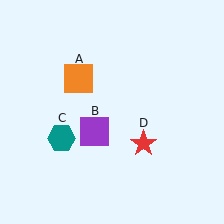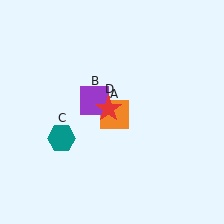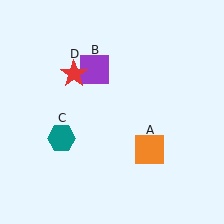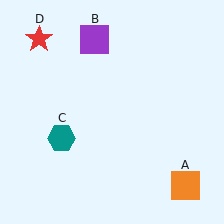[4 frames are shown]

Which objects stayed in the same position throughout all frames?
Teal hexagon (object C) remained stationary.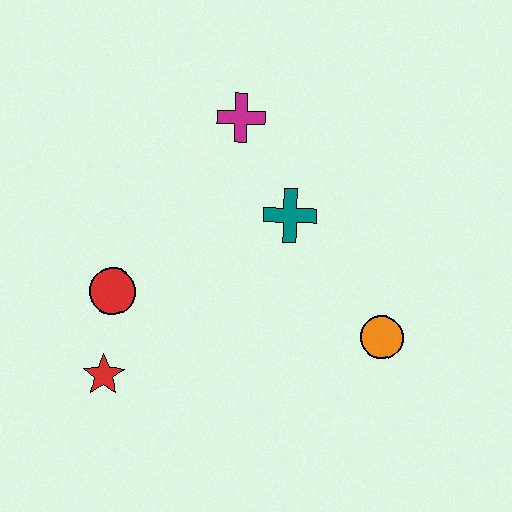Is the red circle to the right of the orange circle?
No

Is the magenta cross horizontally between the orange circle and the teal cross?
No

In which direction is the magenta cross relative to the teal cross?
The magenta cross is above the teal cross.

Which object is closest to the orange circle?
The teal cross is closest to the orange circle.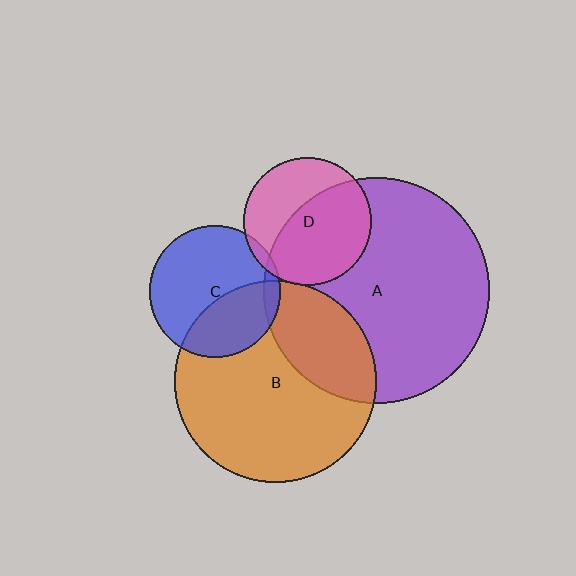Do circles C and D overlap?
Yes.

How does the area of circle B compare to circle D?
Approximately 2.5 times.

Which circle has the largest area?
Circle A (purple).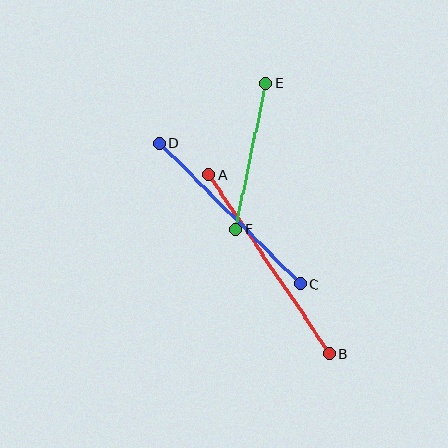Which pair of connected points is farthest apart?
Points A and B are farthest apart.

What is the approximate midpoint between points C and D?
The midpoint is at approximately (230, 214) pixels.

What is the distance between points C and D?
The distance is approximately 199 pixels.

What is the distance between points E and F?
The distance is approximately 150 pixels.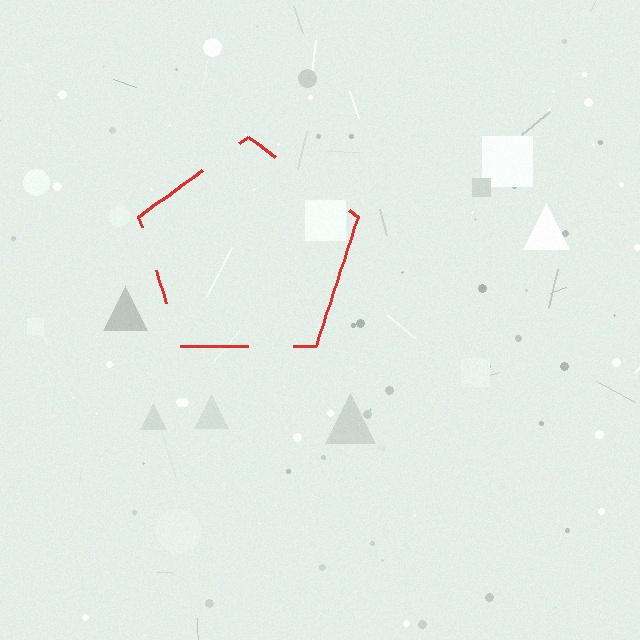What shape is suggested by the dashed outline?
The dashed outline suggests a pentagon.